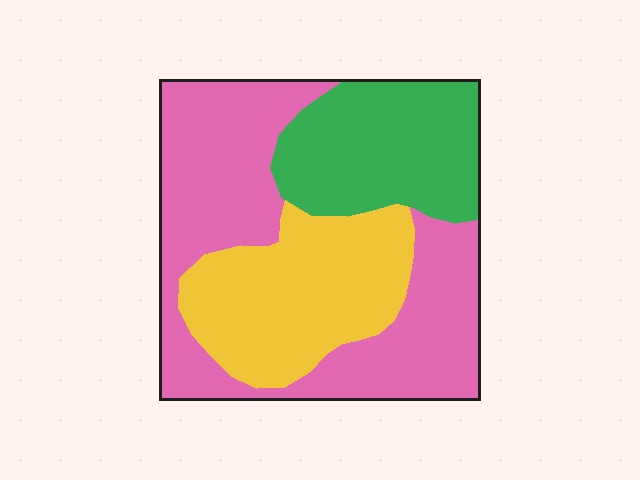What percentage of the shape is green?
Green covers about 25% of the shape.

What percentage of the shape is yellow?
Yellow takes up about one quarter (1/4) of the shape.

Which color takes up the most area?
Pink, at roughly 45%.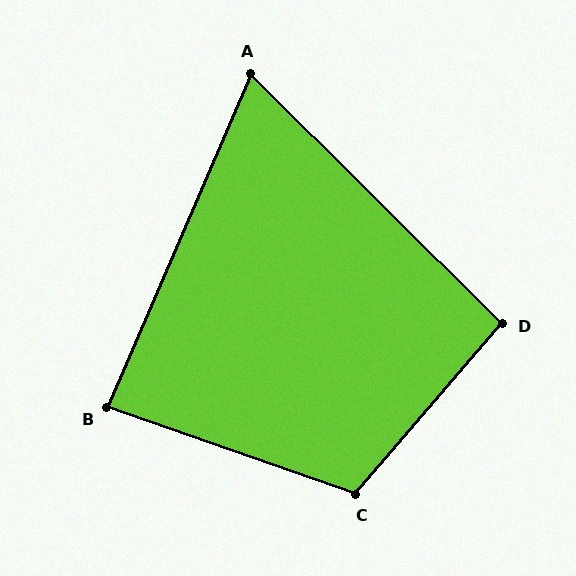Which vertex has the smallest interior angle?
A, at approximately 69 degrees.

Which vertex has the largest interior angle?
C, at approximately 111 degrees.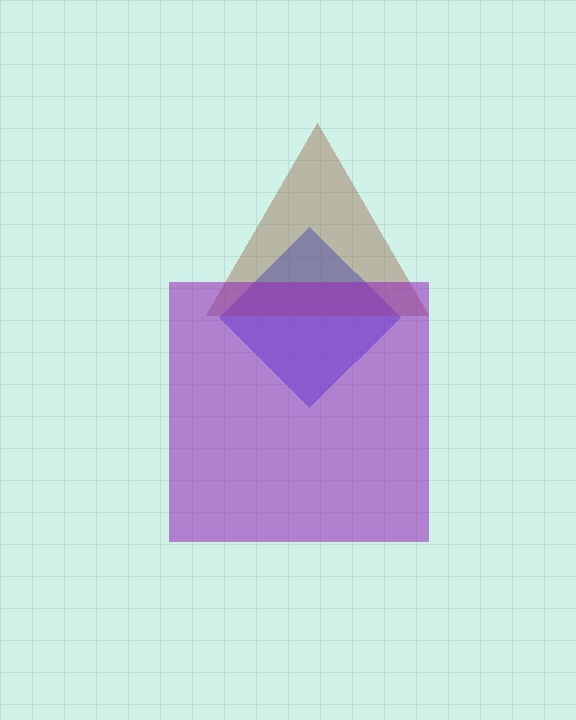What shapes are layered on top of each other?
The layered shapes are: a blue diamond, a brown triangle, a purple square.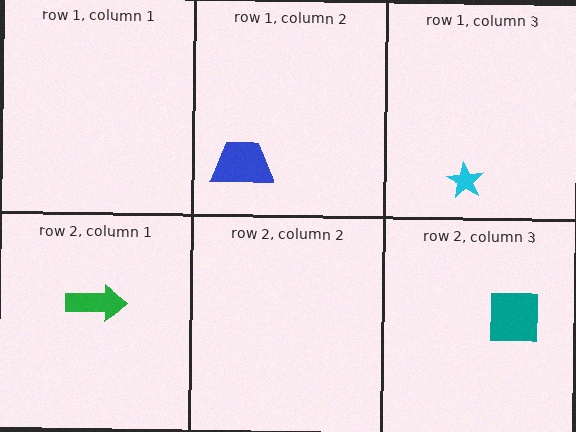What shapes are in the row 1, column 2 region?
The blue trapezoid.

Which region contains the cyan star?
The row 1, column 3 region.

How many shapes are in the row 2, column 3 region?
1.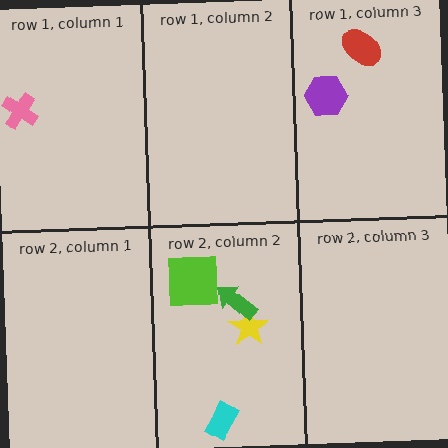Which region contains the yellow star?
The row 2, column 2 region.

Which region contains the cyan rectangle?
The row 2, column 2 region.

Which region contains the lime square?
The row 2, column 2 region.